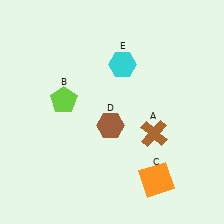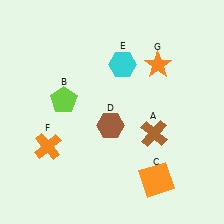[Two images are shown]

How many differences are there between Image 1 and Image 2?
There are 2 differences between the two images.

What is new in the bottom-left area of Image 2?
An orange cross (F) was added in the bottom-left area of Image 2.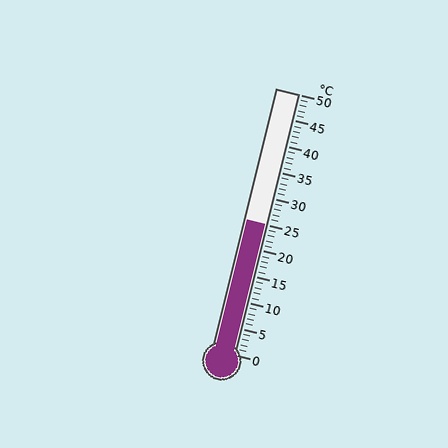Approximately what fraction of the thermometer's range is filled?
The thermometer is filled to approximately 50% of its range.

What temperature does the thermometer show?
The thermometer shows approximately 25°C.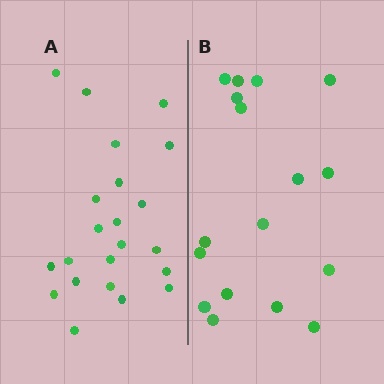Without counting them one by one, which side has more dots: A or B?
Region A (the left region) has more dots.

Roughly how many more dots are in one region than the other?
Region A has about 5 more dots than region B.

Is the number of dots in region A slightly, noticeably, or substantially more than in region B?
Region A has noticeably more, but not dramatically so. The ratio is roughly 1.3 to 1.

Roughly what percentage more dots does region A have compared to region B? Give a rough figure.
About 30% more.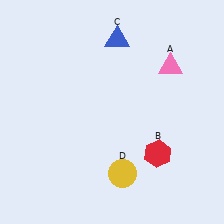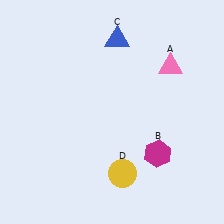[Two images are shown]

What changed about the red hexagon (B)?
In Image 1, B is red. In Image 2, it changed to magenta.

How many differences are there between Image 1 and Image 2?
There is 1 difference between the two images.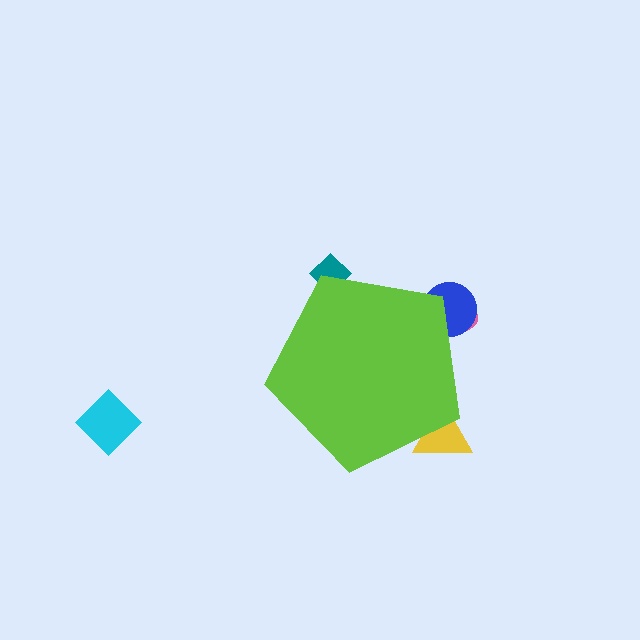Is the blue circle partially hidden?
Yes, the blue circle is partially hidden behind the lime pentagon.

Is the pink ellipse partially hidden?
Yes, the pink ellipse is partially hidden behind the lime pentagon.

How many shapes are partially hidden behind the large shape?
4 shapes are partially hidden.